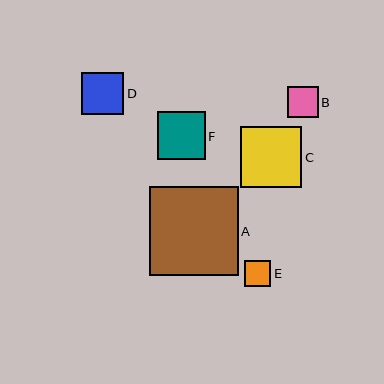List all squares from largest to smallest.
From largest to smallest: A, C, F, D, B, E.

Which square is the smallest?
Square E is the smallest with a size of approximately 26 pixels.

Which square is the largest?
Square A is the largest with a size of approximately 88 pixels.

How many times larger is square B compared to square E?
Square B is approximately 1.2 times the size of square E.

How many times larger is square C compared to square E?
Square C is approximately 2.4 times the size of square E.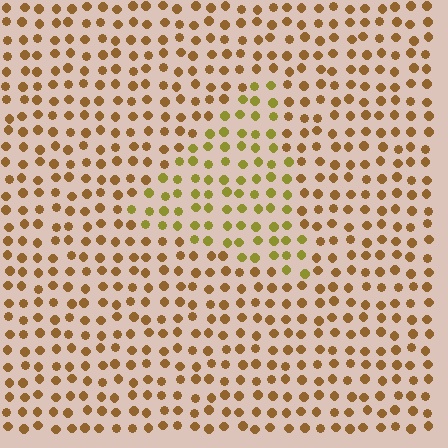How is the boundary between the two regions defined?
The boundary is defined purely by a slight shift in hue (about 31 degrees). Spacing, size, and orientation are identical on both sides.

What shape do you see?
I see a triangle.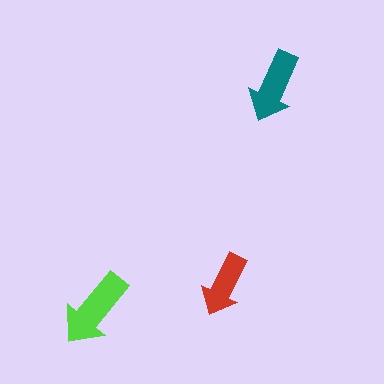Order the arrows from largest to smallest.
the lime one, the teal one, the red one.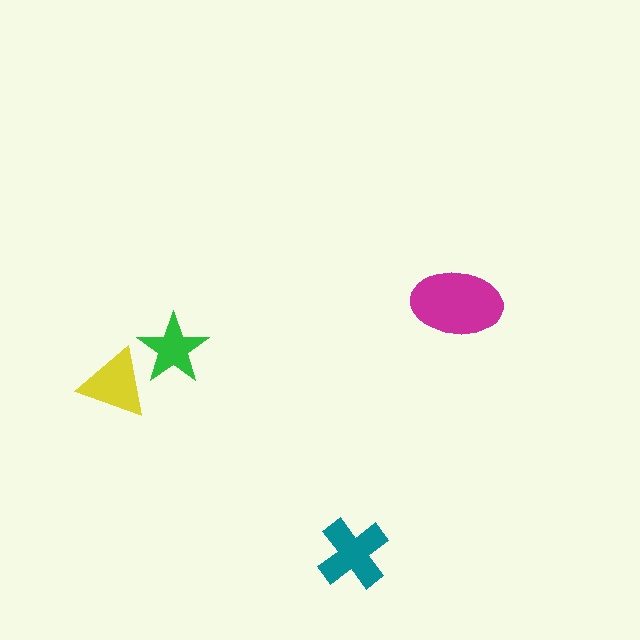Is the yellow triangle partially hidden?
Yes, it is partially covered by another shape.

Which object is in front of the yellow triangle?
The green star is in front of the yellow triangle.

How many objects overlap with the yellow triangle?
1 object overlaps with the yellow triangle.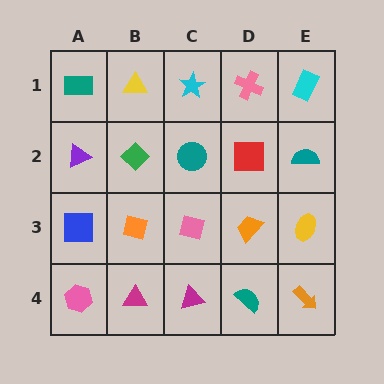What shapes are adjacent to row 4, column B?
An orange square (row 3, column B), a pink hexagon (row 4, column A), a magenta triangle (row 4, column C).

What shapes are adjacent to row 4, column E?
A yellow ellipse (row 3, column E), a teal semicircle (row 4, column D).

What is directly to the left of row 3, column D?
A pink diamond.